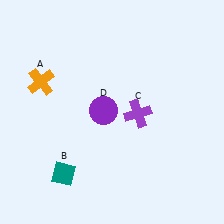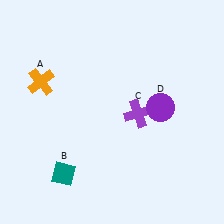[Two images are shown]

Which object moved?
The purple circle (D) moved right.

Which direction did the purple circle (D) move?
The purple circle (D) moved right.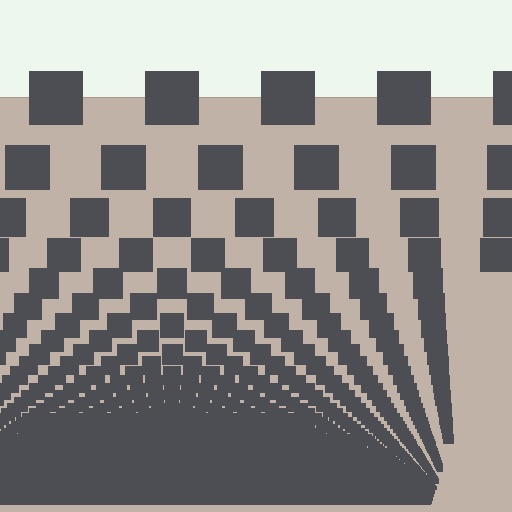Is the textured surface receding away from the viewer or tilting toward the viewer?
The surface appears to tilt toward the viewer. Texture elements get larger and sparser toward the top.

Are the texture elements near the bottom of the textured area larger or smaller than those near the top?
Smaller. The gradient is inverted — elements near the bottom are smaller and denser.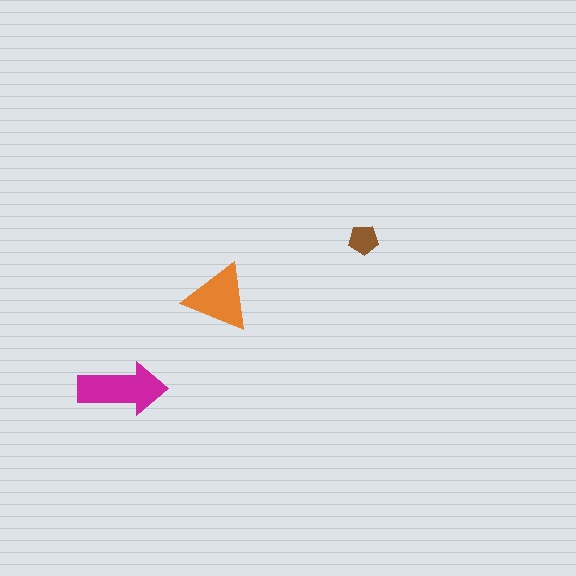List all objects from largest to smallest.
The magenta arrow, the orange triangle, the brown pentagon.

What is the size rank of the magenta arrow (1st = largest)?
1st.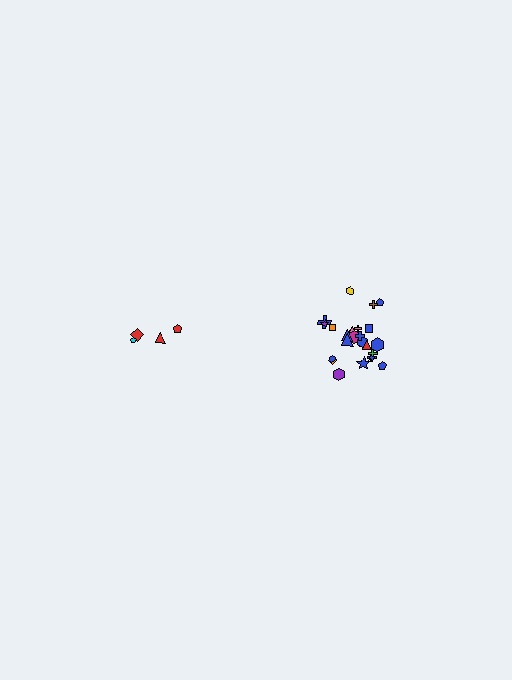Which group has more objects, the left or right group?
The right group.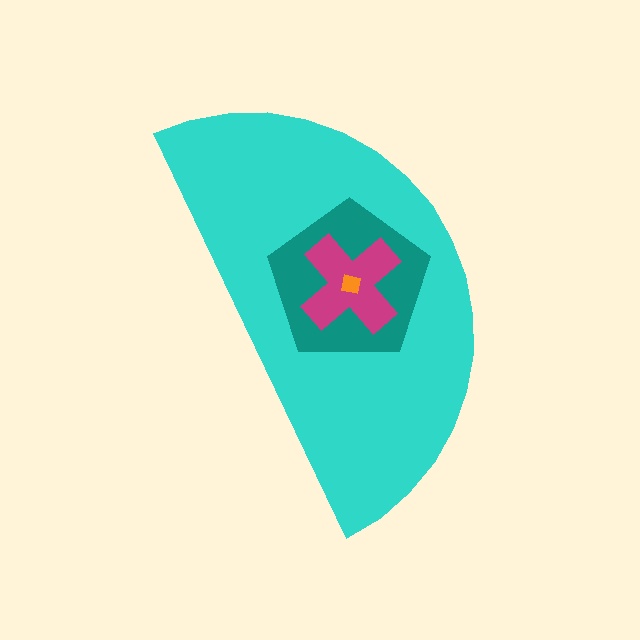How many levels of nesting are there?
4.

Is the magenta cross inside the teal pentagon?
Yes.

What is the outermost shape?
The cyan semicircle.